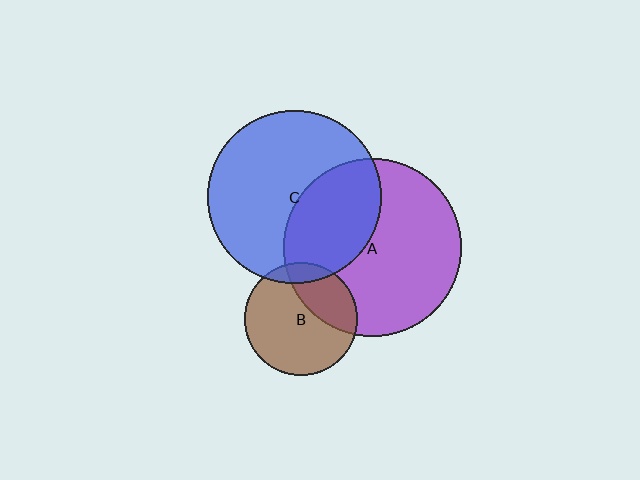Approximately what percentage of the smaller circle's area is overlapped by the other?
Approximately 30%.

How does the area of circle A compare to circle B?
Approximately 2.5 times.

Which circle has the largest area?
Circle A (purple).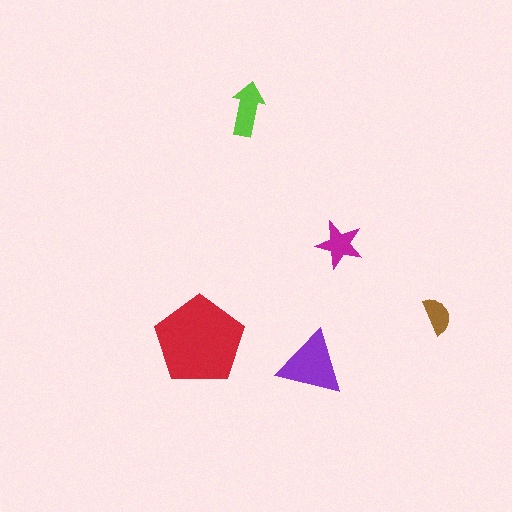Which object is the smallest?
The brown semicircle.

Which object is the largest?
The red pentagon.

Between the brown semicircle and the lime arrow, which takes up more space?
The lime arrow.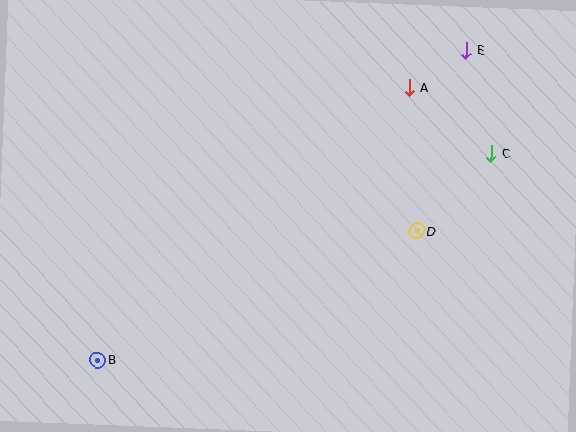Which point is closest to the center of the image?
Point D at (417, 231) is closest to the center.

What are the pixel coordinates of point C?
Point C is at (491, 153).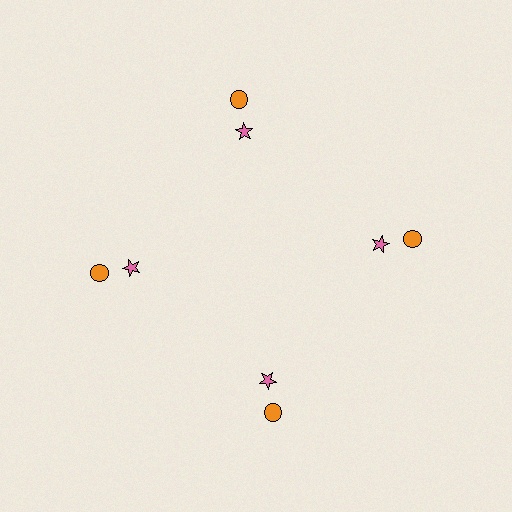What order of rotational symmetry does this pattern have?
This pattern has 4-fold rotational symmetry.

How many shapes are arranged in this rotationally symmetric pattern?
There are 8 shapes, arranged in 4 groups of 2.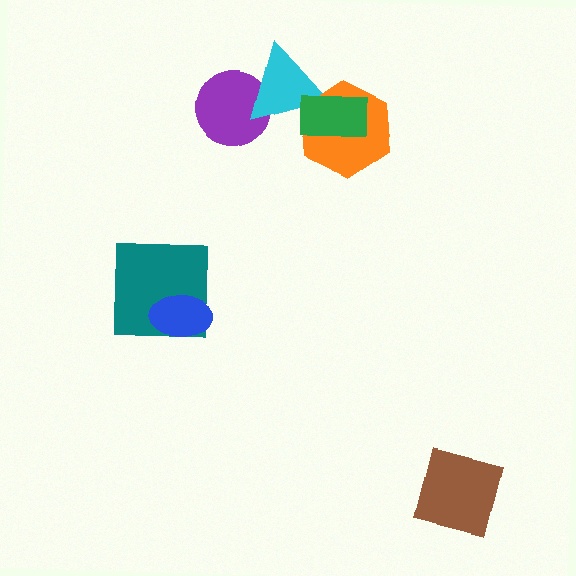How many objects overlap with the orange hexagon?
2 objects overlap with the orange hexagon.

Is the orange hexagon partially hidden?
Yes, it is partially covered by another shape.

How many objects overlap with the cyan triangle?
3 objects overlap with the cyan triangle.